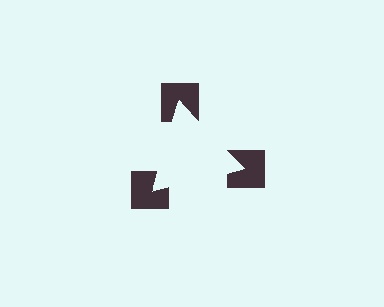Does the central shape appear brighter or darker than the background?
It typically appears slightly brighter than the background, even though no actual brightness change is drawn.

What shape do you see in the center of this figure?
An illusory triangle — its edges are inferred from the aligned wedge cuts in the notched squares, not physically drawn.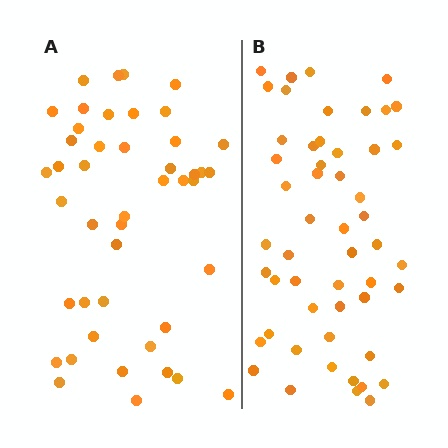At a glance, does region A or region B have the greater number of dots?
Region B (the right region) has more dots.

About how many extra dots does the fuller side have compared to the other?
Region B has roughly 8 or so more dots than region A.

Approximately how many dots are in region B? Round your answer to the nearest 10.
About 50 dots. (The exact count is 52, which rounds to 50.)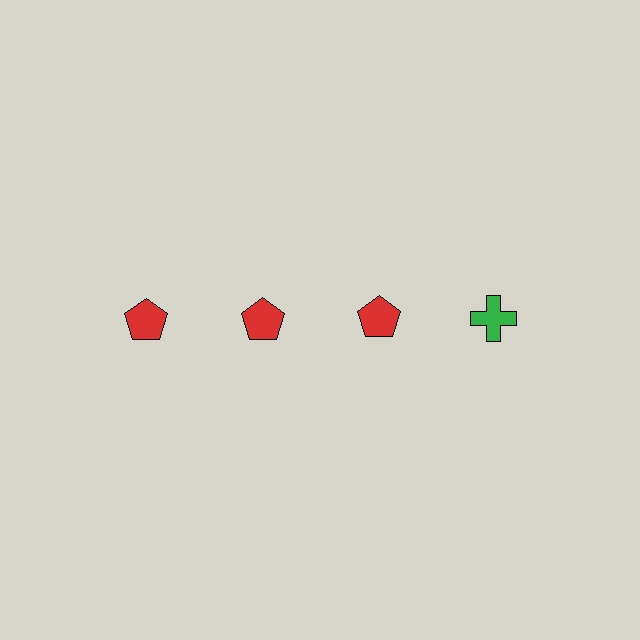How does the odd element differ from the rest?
It differs in both color (green instead of red) and shape (cross instead of pentagon).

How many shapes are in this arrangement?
There are 4 shapes arranged in a grid pattern.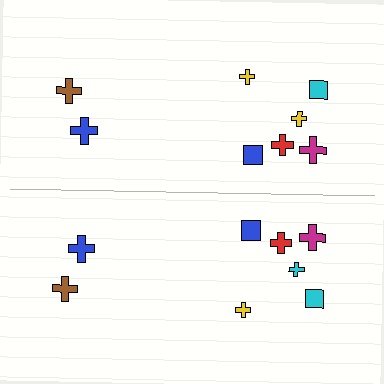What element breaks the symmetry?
The cyan cross on the bottom side breaks the symmetry — its mirror counterpart is yellow.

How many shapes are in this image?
There are 16 shapes in this image.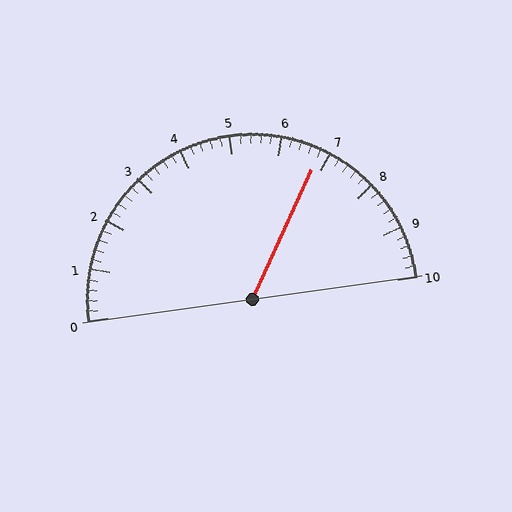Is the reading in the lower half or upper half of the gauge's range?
The reading is in the upper half of the range (0 to 10).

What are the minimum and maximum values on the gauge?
The gauge ranges from 0 to 10.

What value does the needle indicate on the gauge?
The needle indicates approximately 6.8.